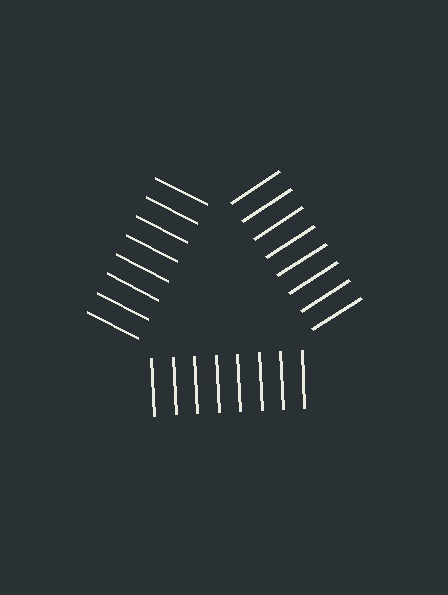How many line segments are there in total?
24 — 8 along each of the 3 edges.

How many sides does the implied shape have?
3 sides — the line-ends trace a triangle.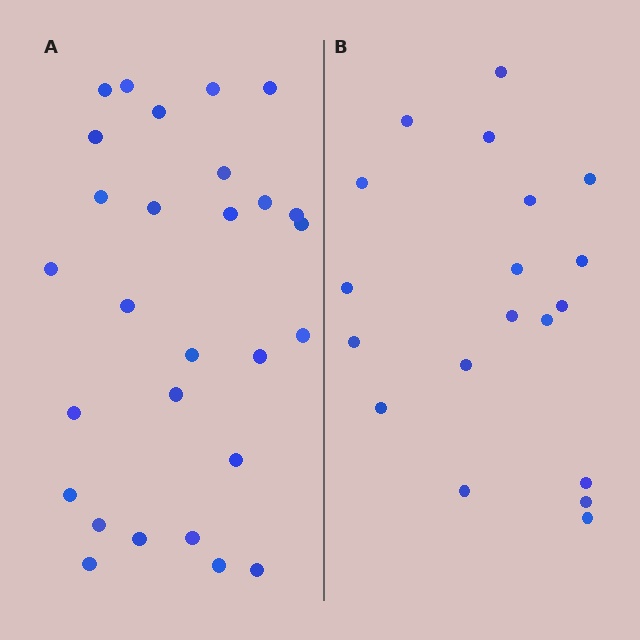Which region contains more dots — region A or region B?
Region A (the left region) has more dots.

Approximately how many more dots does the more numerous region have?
Region A has roughly 8 or so more dots than region B.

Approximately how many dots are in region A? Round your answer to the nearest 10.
About 30 dots. (The exact count is 28, which rounds to 30.)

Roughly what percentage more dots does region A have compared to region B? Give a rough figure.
About 45% more.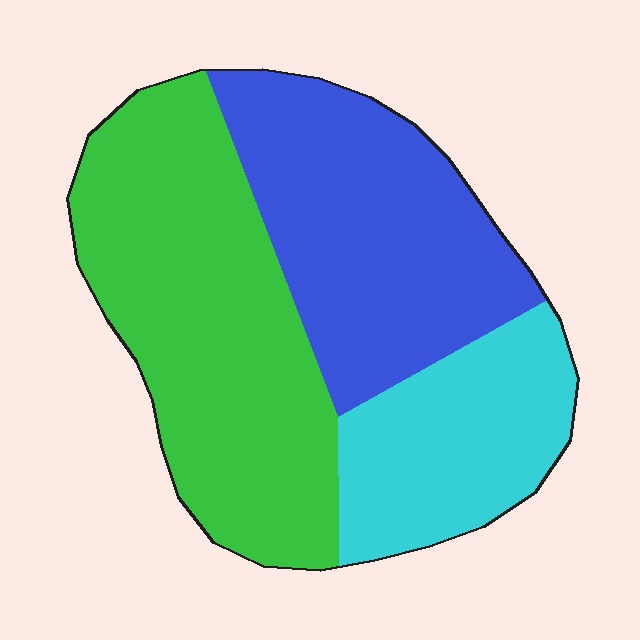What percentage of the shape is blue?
Blue covers roughly 35% of the shape.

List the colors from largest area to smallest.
From largest to smallest: green, blue, cyan.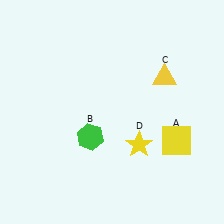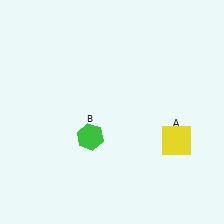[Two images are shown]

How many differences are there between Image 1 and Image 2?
There are 2 differences between the two images.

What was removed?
The yellow triangle (C), the yellow star (D) were removed in Image 2.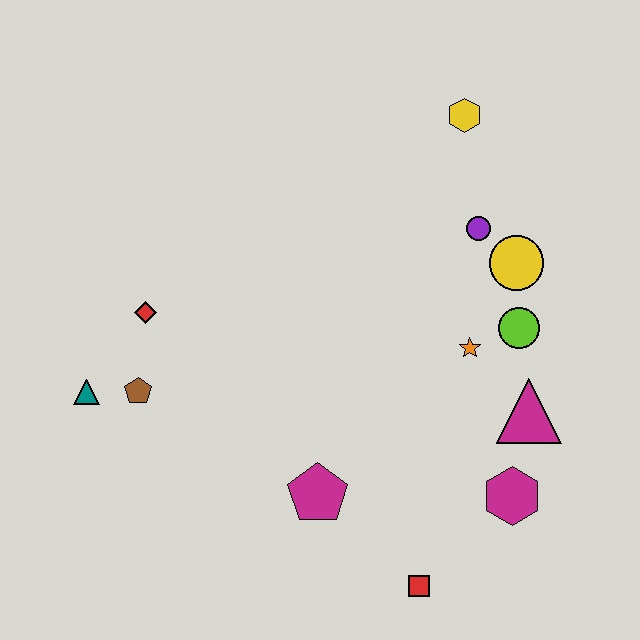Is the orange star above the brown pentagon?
Yes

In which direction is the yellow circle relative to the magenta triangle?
The yellow circle is above the magenta triangle.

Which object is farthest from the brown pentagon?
The yellow hexagon is farthest from the brown pentagon.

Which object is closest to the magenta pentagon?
The red square is closest to the magenta pentagon.